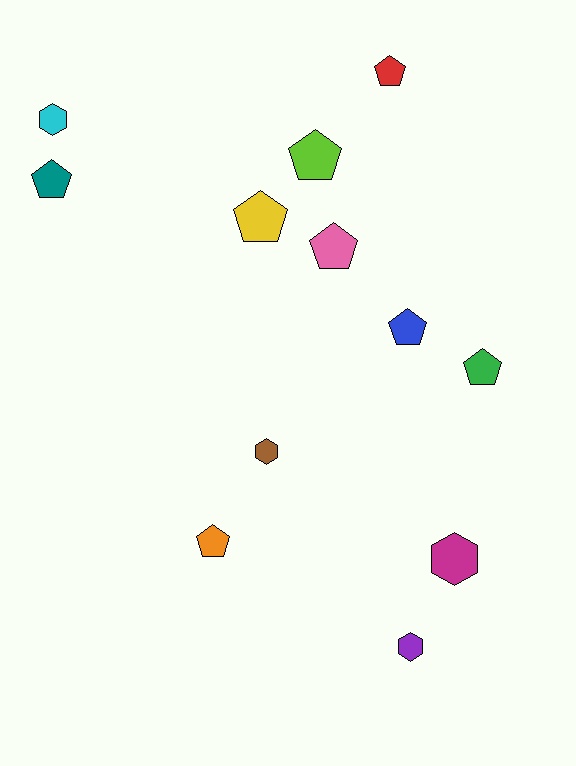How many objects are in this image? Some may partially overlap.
There are 12 objects.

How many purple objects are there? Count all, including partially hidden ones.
There is 1 purple object.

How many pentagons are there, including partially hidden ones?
There are 8 pentagons.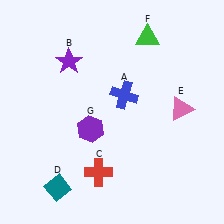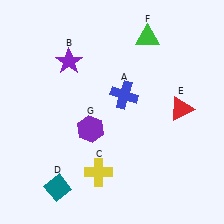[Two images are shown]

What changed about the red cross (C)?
In Image 1, C is red. In Image 2, it changed to yellow.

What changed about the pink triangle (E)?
In Image 1, E is pink. In Image 2, it changed to red.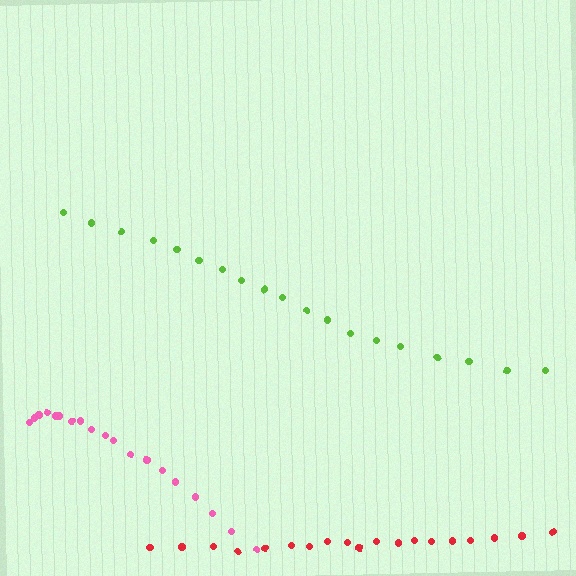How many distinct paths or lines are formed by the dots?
There are 3 distinct paths.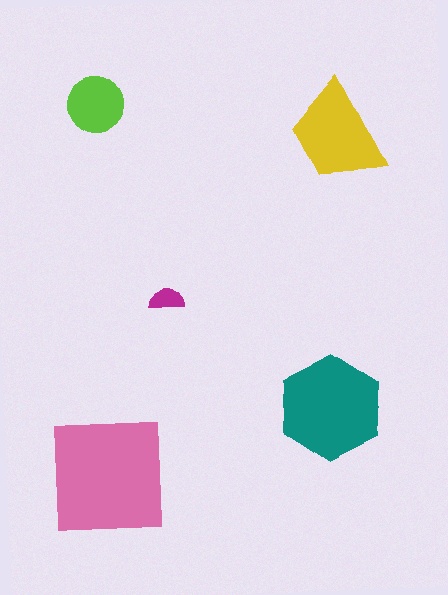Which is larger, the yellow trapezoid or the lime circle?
The yellow trapezoid.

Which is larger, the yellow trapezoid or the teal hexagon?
The teal hexagon.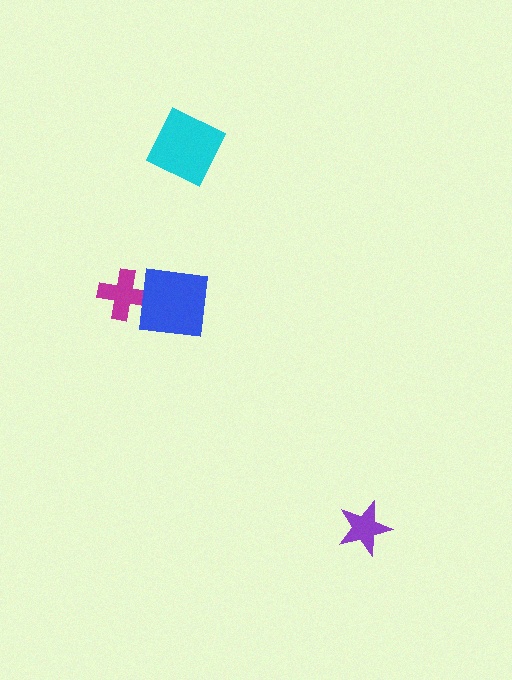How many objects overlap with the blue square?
1 object overlaps with the blue square.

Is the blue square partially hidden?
No, no other shape covers it.